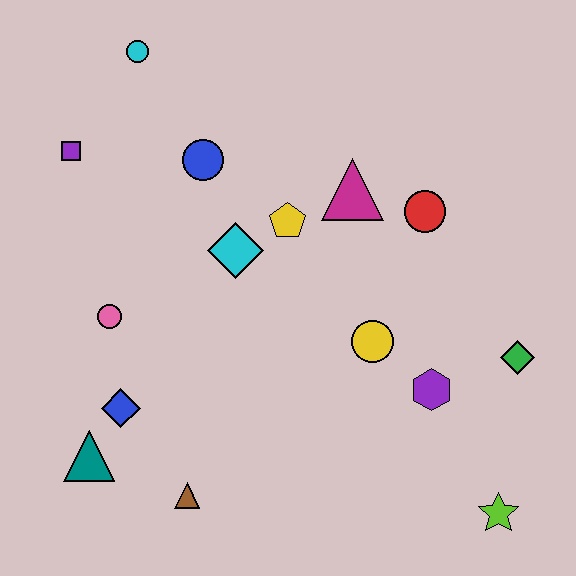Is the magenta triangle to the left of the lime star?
Yes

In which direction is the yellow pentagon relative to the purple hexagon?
The yellow pentagon is above the purple hexagon.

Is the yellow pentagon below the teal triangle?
No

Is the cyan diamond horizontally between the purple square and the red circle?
Yes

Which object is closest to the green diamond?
The purple hexagon is closest to the green diamond.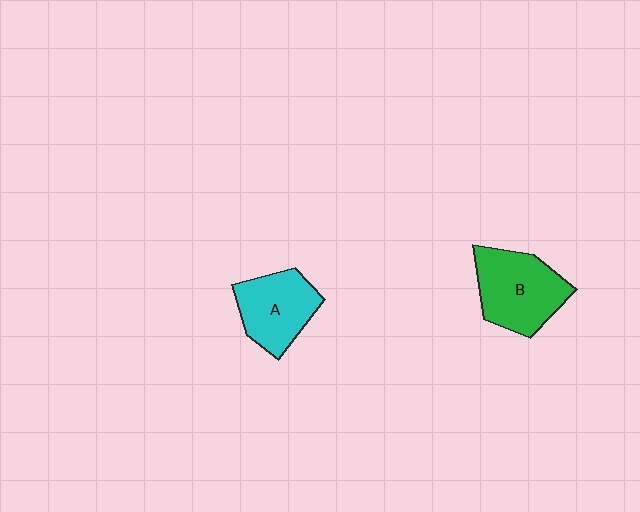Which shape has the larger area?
Shape B (green).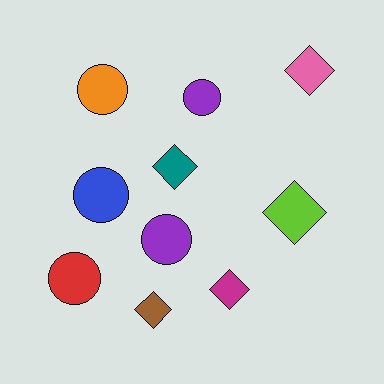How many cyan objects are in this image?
There are no cyan objects.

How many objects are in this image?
There are 10 objects.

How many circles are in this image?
There are 5 circles.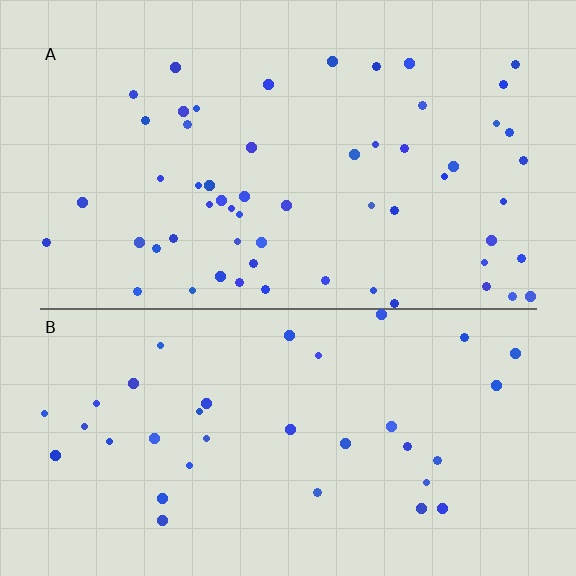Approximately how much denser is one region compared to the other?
Approximately 1.6× — region A over region B.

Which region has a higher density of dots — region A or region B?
A (the top).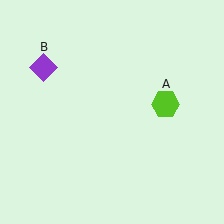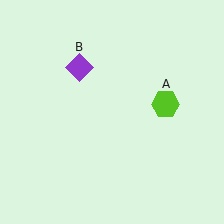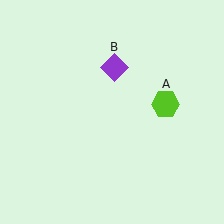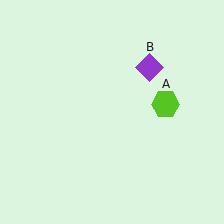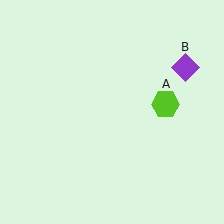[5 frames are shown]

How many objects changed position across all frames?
1 object changed position: purple diamond (object B).